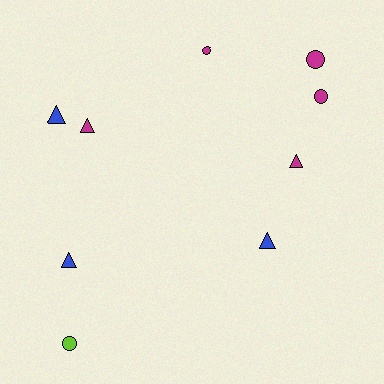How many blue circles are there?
There are no blue circles.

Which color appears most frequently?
Magenta, with 5 objects.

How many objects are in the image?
There are 9 objects.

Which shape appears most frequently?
Triangle, with 5 objects.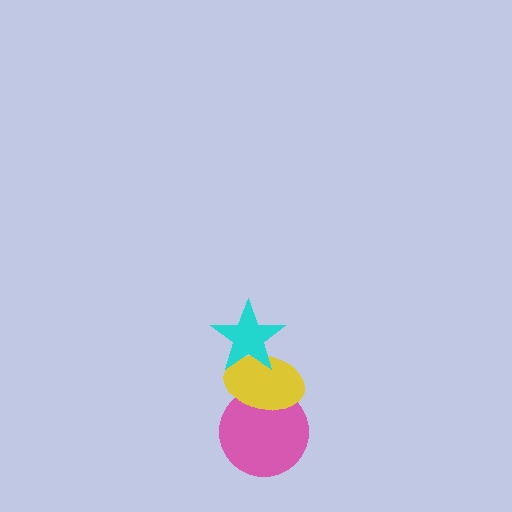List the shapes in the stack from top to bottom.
From top to bottom: the cyan star, the yellow ellipse, the pink circle.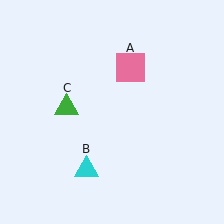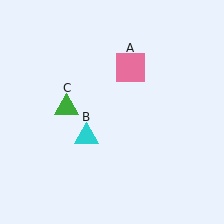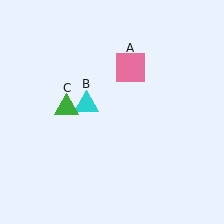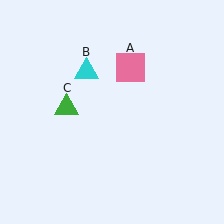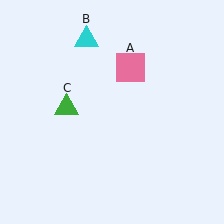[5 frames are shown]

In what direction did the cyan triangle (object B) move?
The cyan triangle (object B) moved up.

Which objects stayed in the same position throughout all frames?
Pink square (object A) and green triangle (object C) remained stationary.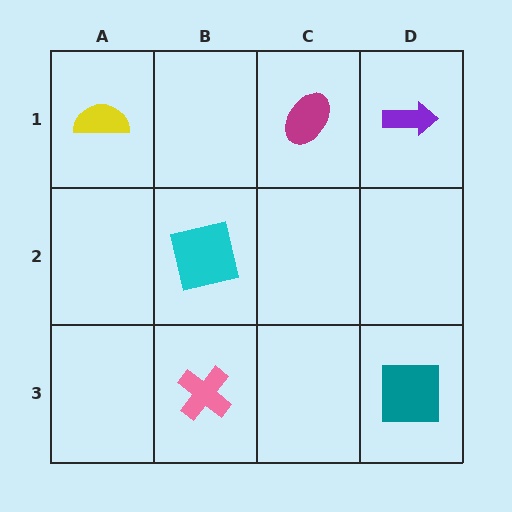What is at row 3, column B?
A pink cross.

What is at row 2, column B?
A cyan square.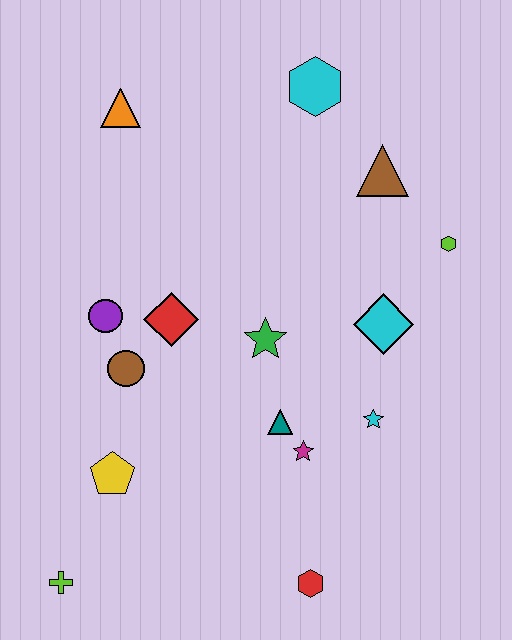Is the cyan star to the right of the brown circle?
Yes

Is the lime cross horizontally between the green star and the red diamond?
No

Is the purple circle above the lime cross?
Yes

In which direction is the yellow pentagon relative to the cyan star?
The yellow pentagon is to the left of the cyan star.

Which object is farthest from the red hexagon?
The orange triangle is farthest from the red hexagon.